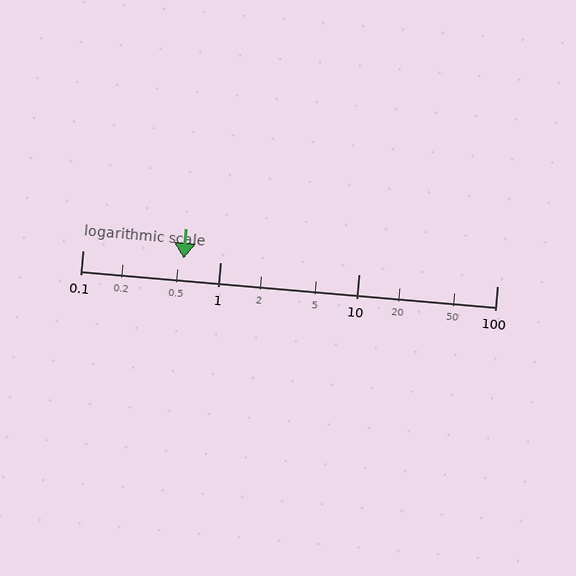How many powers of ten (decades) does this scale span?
The scale spans 3 decades, from 0.1 to 100.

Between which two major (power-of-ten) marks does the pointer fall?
The pointer is between 0.1 and 1.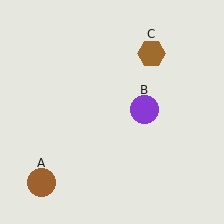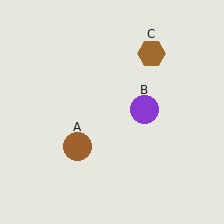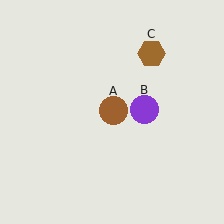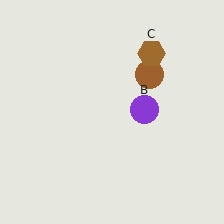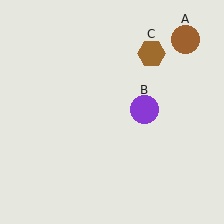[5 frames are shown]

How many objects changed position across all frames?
1 object changed position: brown circle (object A).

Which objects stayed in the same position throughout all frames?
Purple circle (object B) and brown hexagon (object C) remained stationary.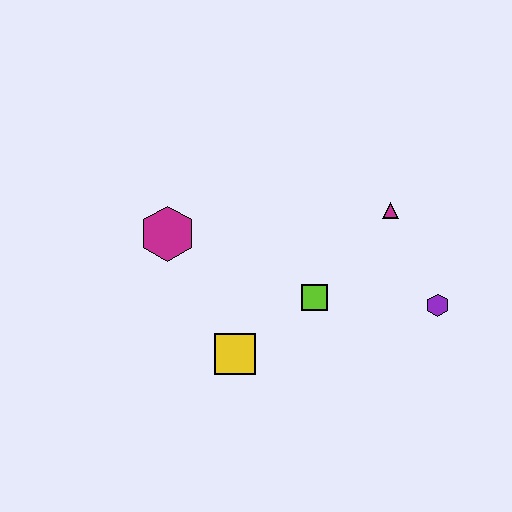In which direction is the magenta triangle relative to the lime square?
The magenta triangle is above the lime square.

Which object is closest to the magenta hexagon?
The yellow square is closest to the magenta hexagon.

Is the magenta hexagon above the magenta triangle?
No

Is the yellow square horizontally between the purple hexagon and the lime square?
No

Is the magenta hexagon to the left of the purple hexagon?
Yes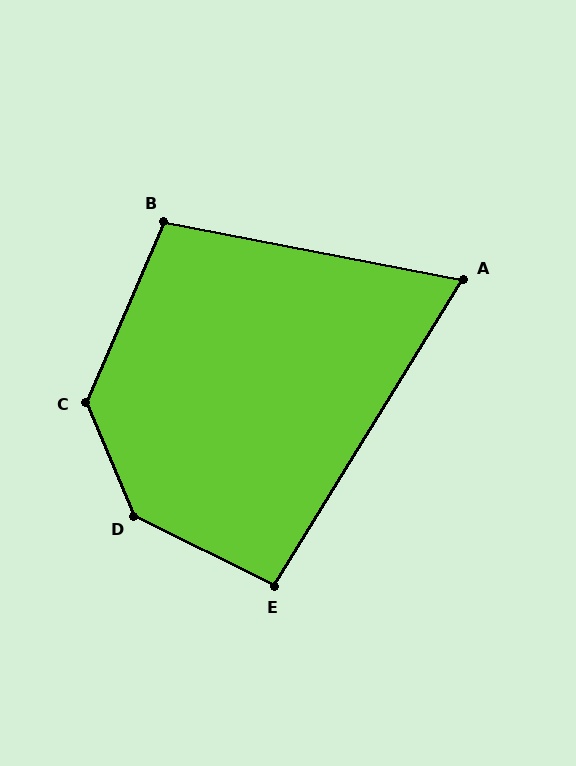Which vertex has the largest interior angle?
D, at approximately 140 degrees.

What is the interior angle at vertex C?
Approximately 133 degrees (obtuse).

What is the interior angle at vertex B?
Approximately 102 degrees (obtuse).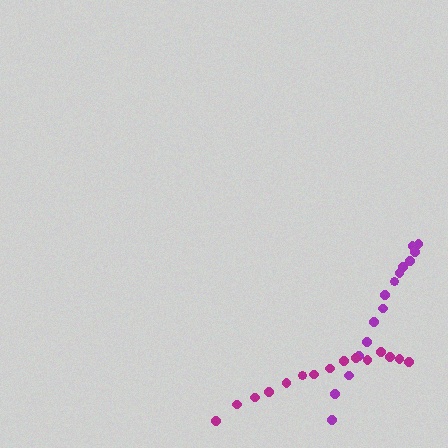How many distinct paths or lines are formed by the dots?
There are 2 distinct paths.